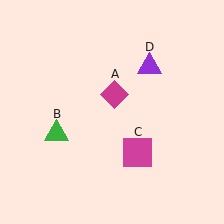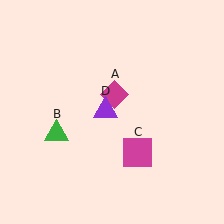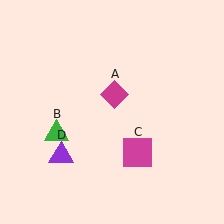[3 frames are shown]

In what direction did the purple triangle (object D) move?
The purple triangle (object D) moved down and to the left.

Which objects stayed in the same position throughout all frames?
Magenta diamond (object A) and green triangle (object B) and magenta square (object C) remained stationary.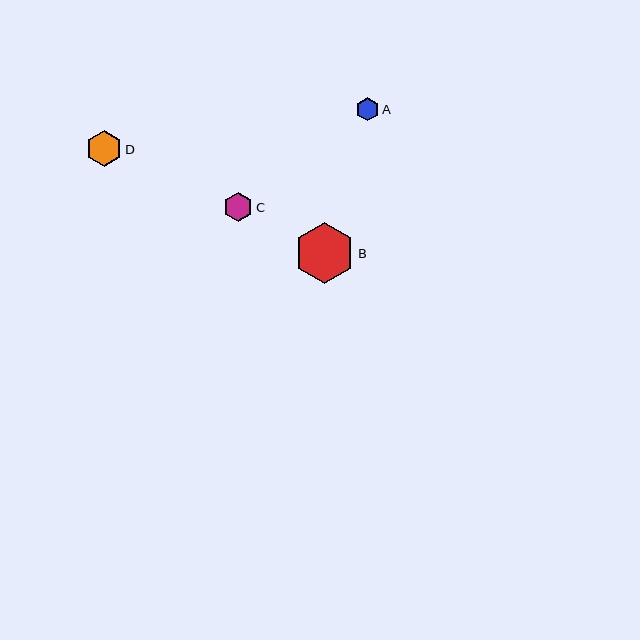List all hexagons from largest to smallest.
From largest to smallest: B, D, C, A.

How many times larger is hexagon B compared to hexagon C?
Hexagon B is approximately 2.0 times the size of hexagon C.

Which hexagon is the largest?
Hexagon B is the largest with a size of approximately 60 pixels.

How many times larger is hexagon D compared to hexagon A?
Hexagon D is approximately 1.6 times the size of hexagon A.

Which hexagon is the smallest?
Hexagon A is the smallest with a size of approximately 23 pixels.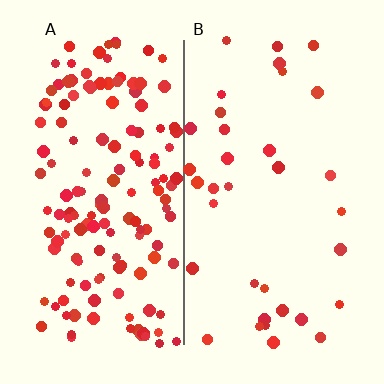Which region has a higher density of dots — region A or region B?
A (the left).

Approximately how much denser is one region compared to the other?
Approximately 4.2× — region A over region B.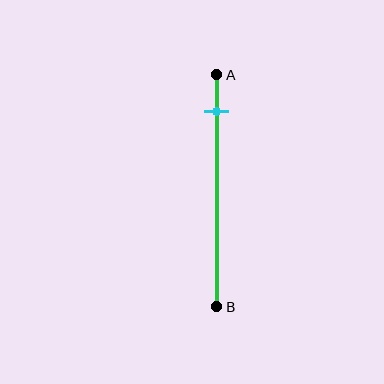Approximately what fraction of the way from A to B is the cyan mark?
The cyan mark is approximately 15% of the way from A to B.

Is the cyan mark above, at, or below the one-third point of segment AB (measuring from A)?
The cyan mark is above the one-third point of segment AB.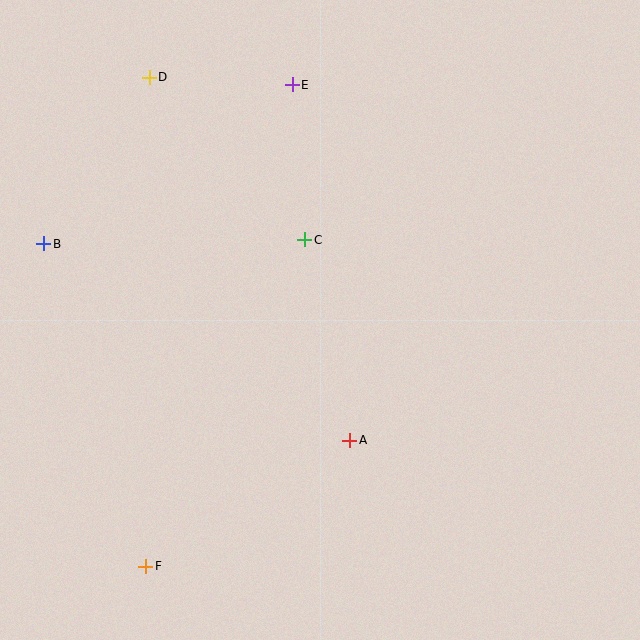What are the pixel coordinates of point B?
Point B is at (44, 244).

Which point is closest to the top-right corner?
Point E is closest to the top-right corner.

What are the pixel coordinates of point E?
Point E is at (292, 85).